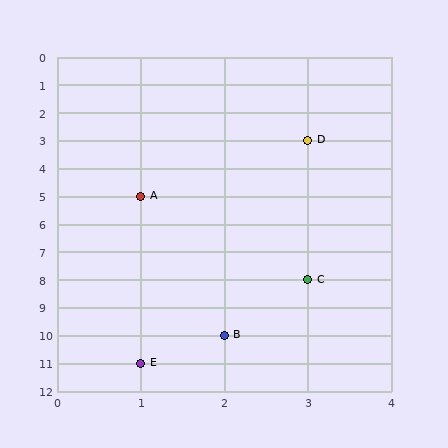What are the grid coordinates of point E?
Point E is at grid coordinates (1, 11).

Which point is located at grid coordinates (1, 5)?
Point A is at (1, 5).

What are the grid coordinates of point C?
Point C is at grid coordinates (3, 8).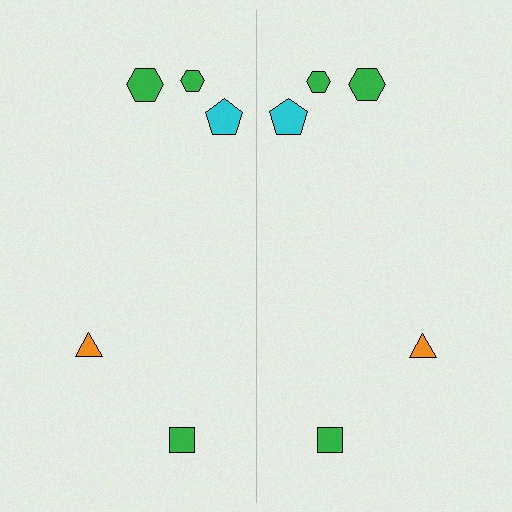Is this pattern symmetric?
Yes, this pattern has bilateral (reflection) symmetry.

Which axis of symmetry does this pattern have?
The pattern has a vertical axis of symmetry running through the center of the image.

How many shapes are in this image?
There are 10 shapes in this image.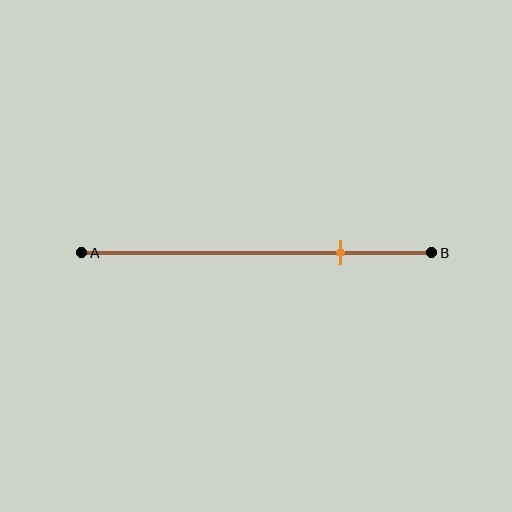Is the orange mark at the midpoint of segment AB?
No, the mark is at about 75% from A, not at the 50% midpoint.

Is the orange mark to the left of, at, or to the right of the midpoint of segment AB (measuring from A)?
The orange mark is to the right of the midpoint of segment AB.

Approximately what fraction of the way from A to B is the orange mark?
The orange mark is approximately 75% of the way from A to B.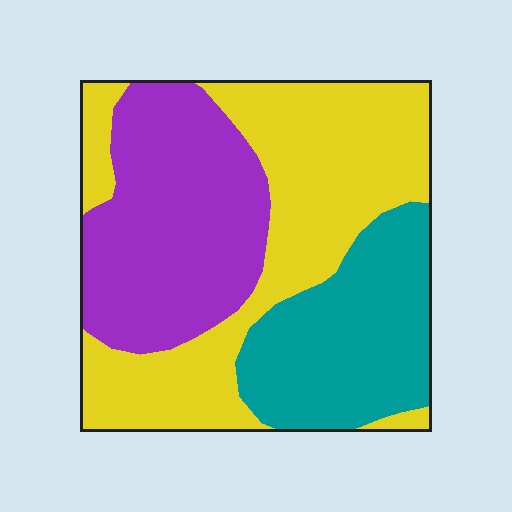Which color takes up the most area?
Yellow, at roughly 45%.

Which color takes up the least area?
Teal, at roughly 25%.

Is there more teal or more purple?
Purple.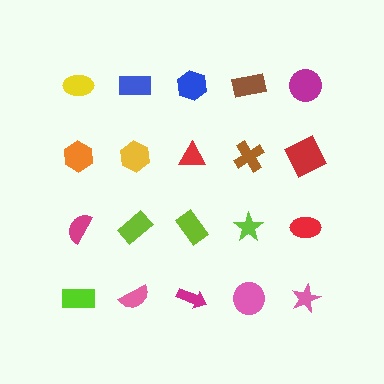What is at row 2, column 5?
A red square.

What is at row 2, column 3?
A red triangle.